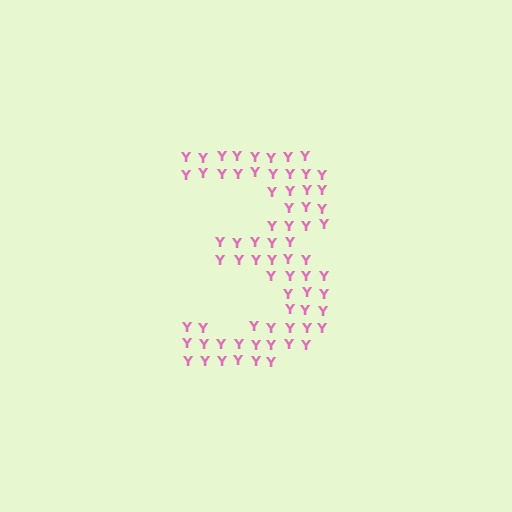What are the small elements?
The small elements are letter Y's.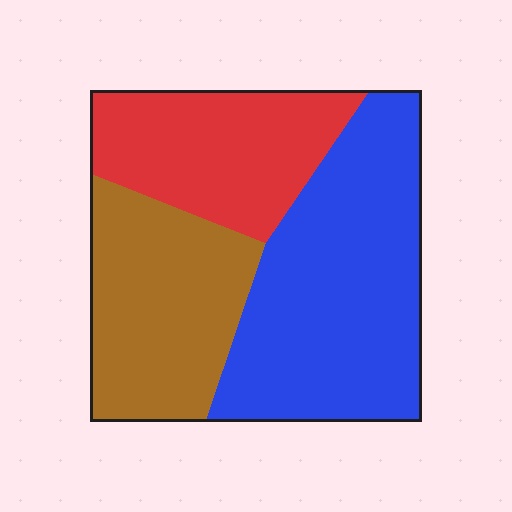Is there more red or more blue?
Blue.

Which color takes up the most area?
Blue, at roughly 45%.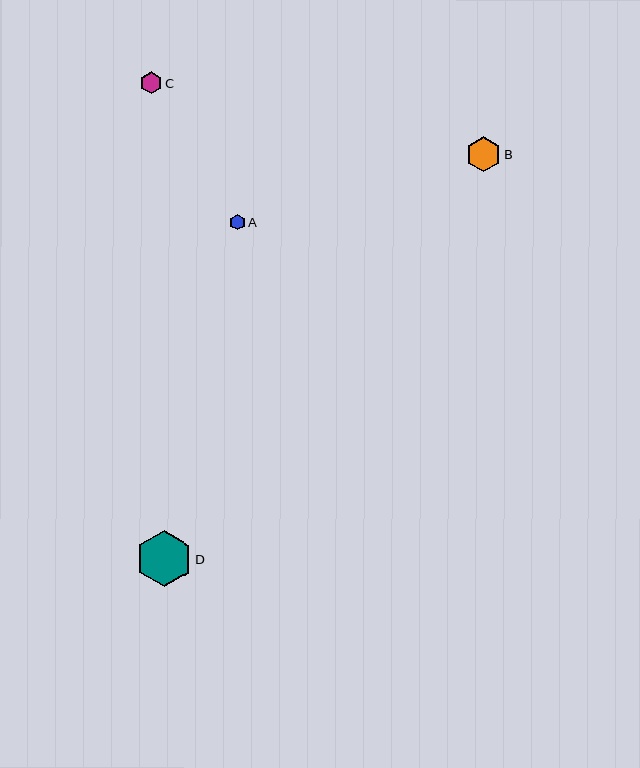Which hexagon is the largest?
Hexagon D is the largest with a size of approximately 56 pixels.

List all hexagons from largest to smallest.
From largest to smallest: D, B, C, A.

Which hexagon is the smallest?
Hexagon A is the smallest with a size of approximately 15 pixels.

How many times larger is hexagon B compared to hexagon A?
Hexagon B is approximately 2.3 times the size of hexagon A.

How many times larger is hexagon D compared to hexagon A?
Hexagon D is approximately 3.7 times the size of hexagon A.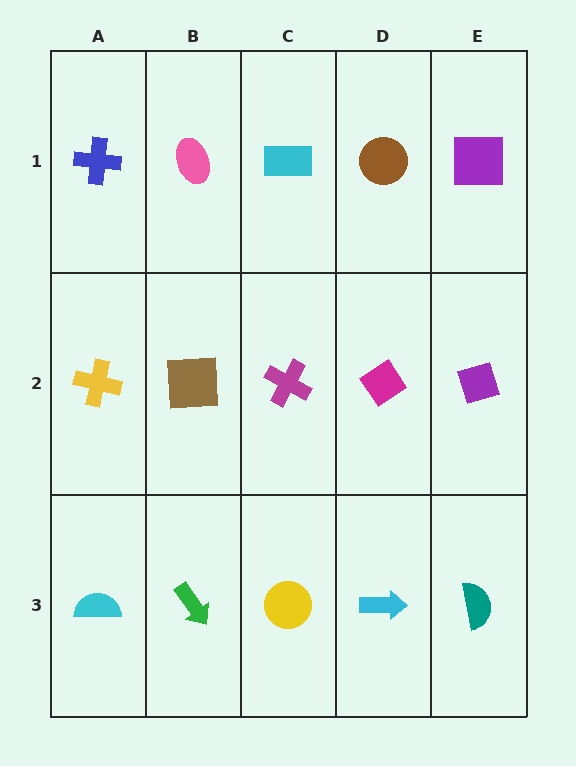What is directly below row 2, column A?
A cyan semicircle.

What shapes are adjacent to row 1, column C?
A magenta cross (row 2, column C), a pink ellipse (row 1, column B), a brown circle (row 1, column D).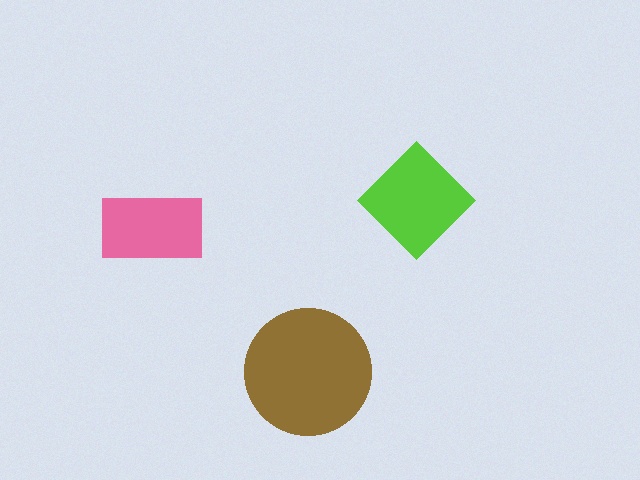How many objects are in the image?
There are 3 objects in the image.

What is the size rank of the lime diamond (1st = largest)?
2nd.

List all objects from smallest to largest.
The pink rectangle, the lime diamond, the brown circle.